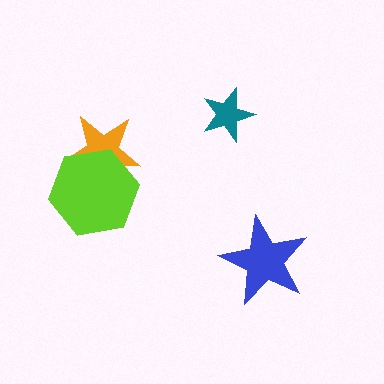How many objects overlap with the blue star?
0 objects overlap with the blue star.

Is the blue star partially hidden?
No, no other shape covers it.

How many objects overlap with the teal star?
0 objects overlap with the teal star.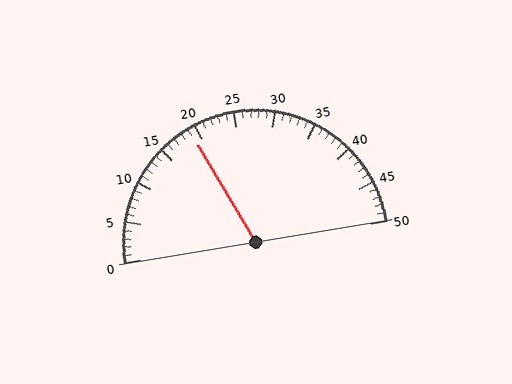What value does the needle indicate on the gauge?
The needle indicates approximately 19.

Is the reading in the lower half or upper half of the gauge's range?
The reading is in the lower half of the range (0 to 50).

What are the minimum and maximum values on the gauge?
The gauge ranges from 0 to 50.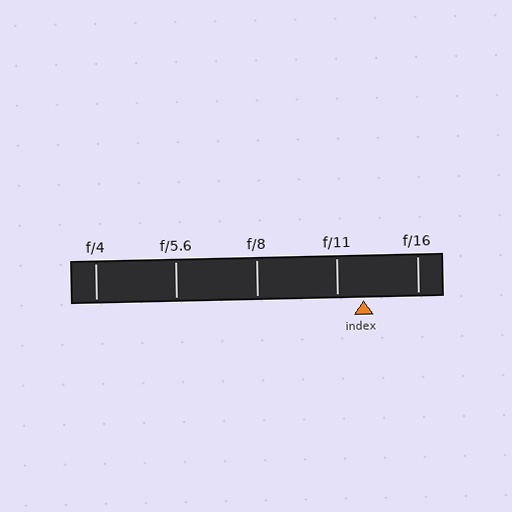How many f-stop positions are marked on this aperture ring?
There are 5 f-stop positions marked.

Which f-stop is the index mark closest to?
The index mark is closest to f/11.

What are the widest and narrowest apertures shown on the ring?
The widest aperture shown is f/4 and the narrowest is f/16.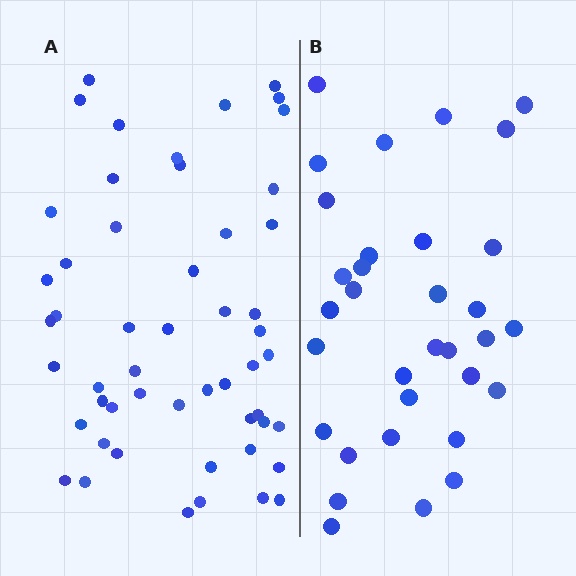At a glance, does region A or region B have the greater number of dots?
Region A (the left region) has more dots.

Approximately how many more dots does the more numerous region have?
Region A has approximately 20 more dots than region B.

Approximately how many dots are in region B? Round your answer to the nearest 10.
About 30 dots. (The exact count is 33, which rounds to 30.)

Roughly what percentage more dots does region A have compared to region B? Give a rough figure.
About 60% more.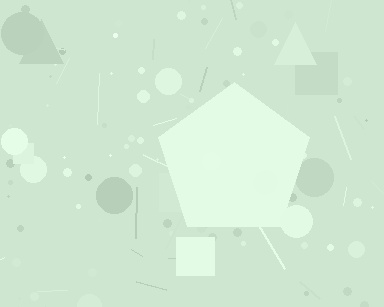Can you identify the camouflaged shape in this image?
The camouflaged shape is a pentagon.